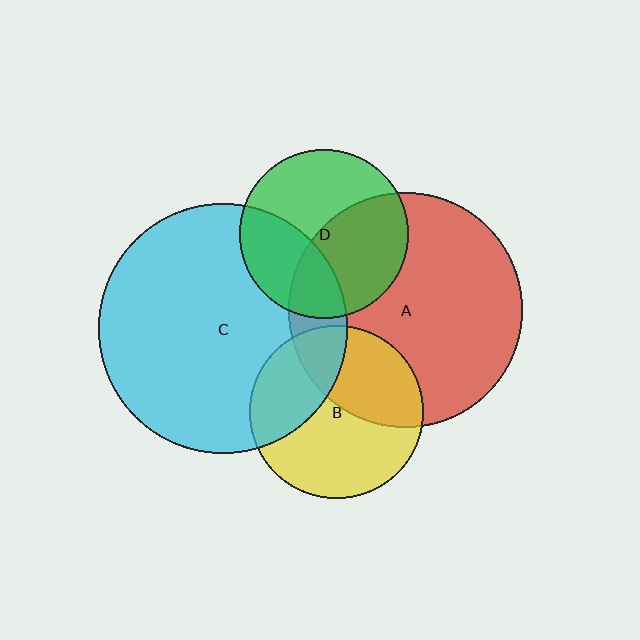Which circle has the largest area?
Circle C (cyan).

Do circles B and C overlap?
Yes.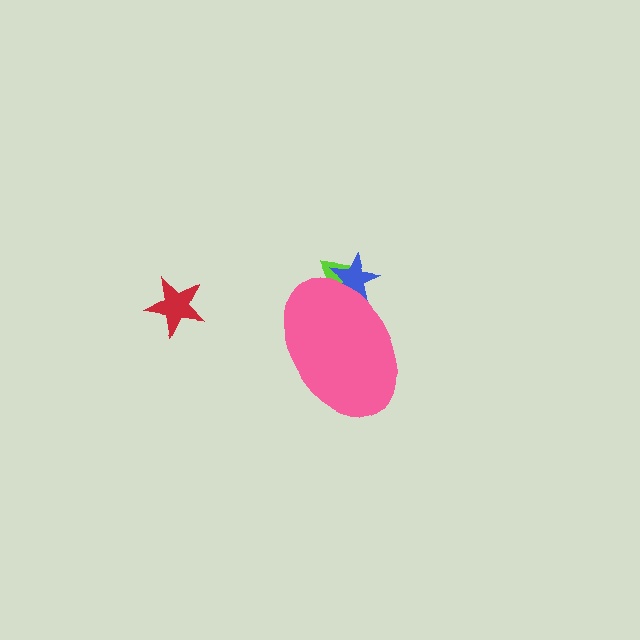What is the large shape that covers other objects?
A pink ellipse.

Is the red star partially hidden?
No, the red star is fully visible.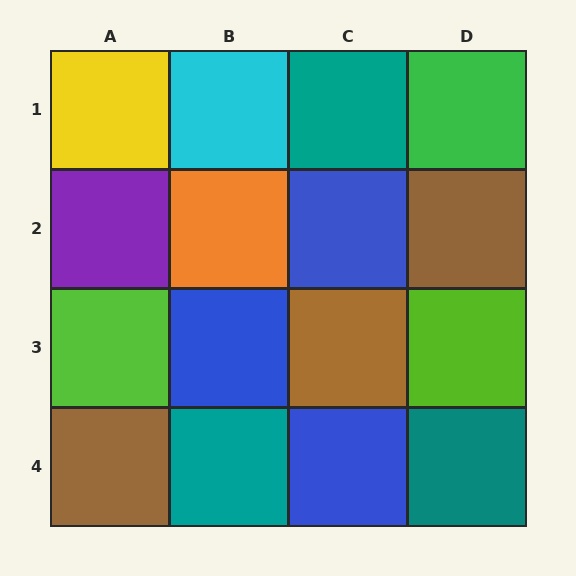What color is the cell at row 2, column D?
Brown.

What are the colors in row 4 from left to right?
Brown, teal, blue, teal.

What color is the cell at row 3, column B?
Blue.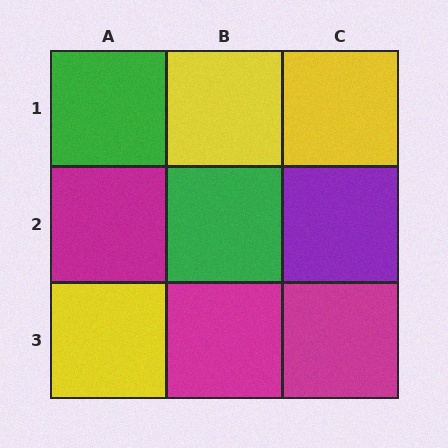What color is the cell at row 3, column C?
Magenta.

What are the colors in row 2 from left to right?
Magenta, green, purple.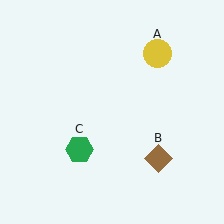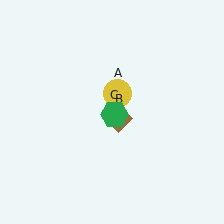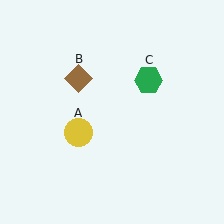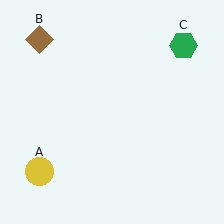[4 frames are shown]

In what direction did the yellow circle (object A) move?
The yellow circle (object A) moved down and to the left.